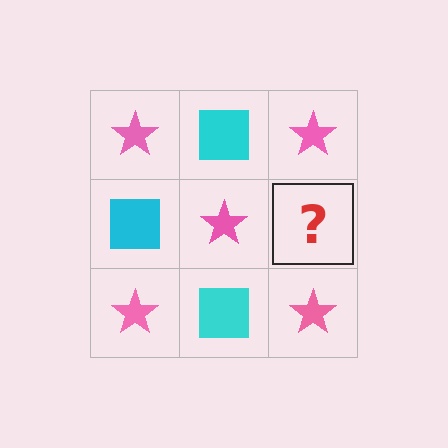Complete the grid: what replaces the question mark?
The question mark should be replaced with a cyan square.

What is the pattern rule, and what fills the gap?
The rule is that it alternates pink star and cyan square in a checkerboard pattern. The gap should be filled with a cyan square.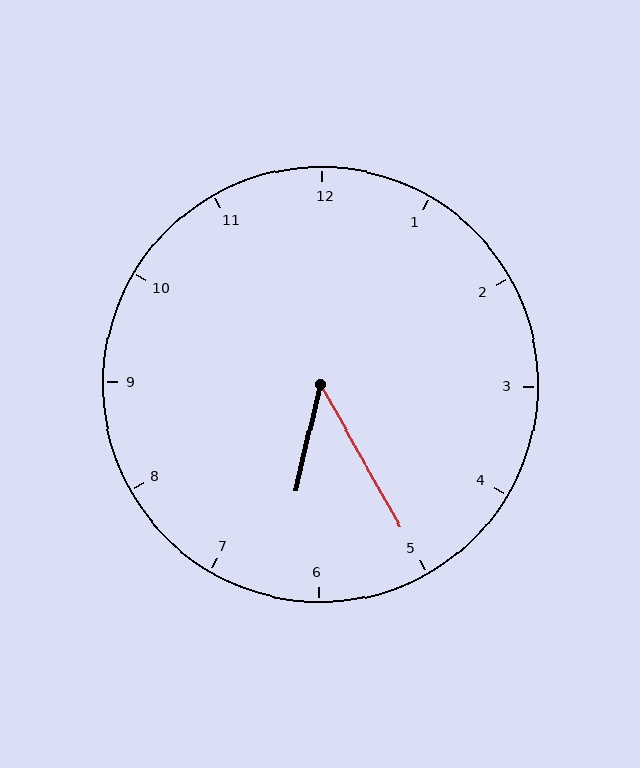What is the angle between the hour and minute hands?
Approximately 42 degrees.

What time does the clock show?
6:25.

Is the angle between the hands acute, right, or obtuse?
It is acute.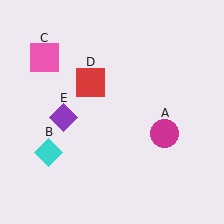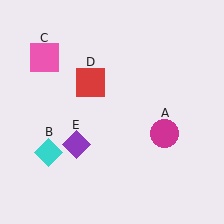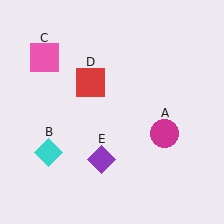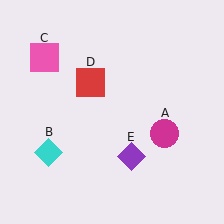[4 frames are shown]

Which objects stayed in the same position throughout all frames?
Magenta circle (object A) and cyan diamond (object B) and pink square (object C) and red square (object D) remained stationary.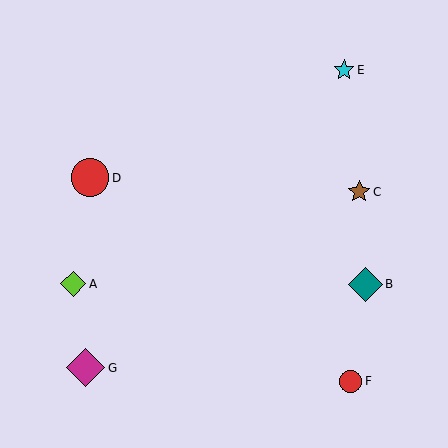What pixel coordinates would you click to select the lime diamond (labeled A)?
Click at (73, 284) to select the lime diamond A.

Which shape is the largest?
The magenta diamond (labeled G) is the largest.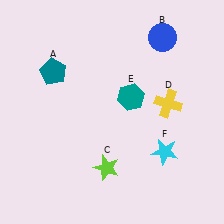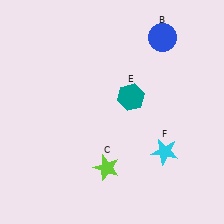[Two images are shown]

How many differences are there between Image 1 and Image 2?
There are 2 differences between the two images.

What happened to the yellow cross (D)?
The yellow cross (D) was removed in Image 2. It was in the top-right area of Image 1.